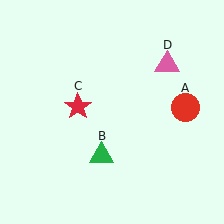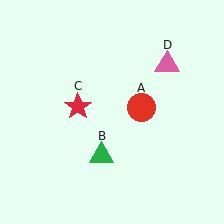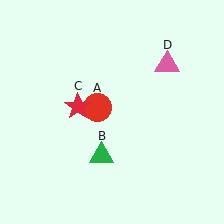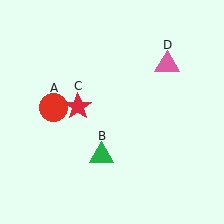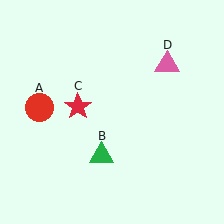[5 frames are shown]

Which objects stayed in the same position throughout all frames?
Green triangle (object B) and red star (object C) and pink triangle (object D) remained stationary.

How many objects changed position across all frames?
1 object changed position: red circle (object A).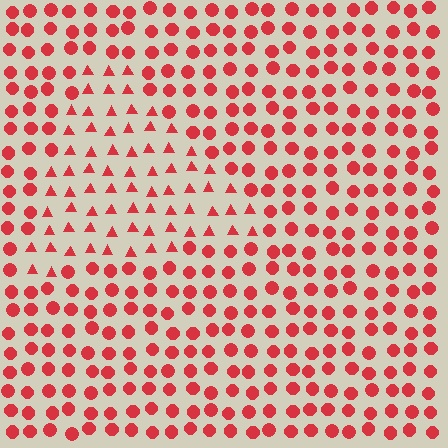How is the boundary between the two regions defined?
The boundary is defined by a change in element shape: triangles inside vs. circles outside. All elements share the same color and spacing.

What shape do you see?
I see a triangle.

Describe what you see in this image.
The image is filled with small red elements arranged in a uniform grid. A triangle-shaped region contains triangles, while the surrounding area contains circles. The boundary is defined purely by the change in element shape.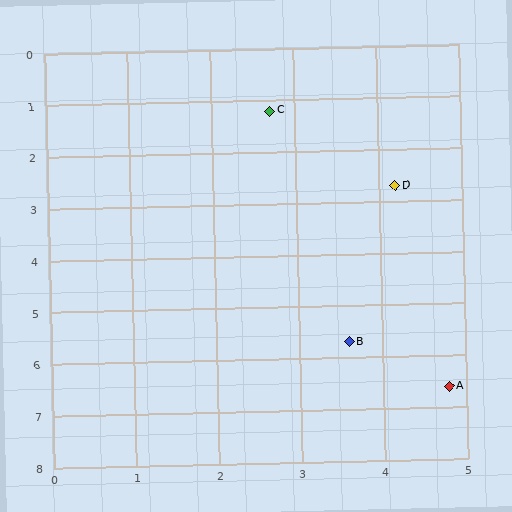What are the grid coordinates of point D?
Point D is at approximately (4.2, 2.7).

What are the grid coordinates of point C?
Point C is at approximately (2.7, 1.2).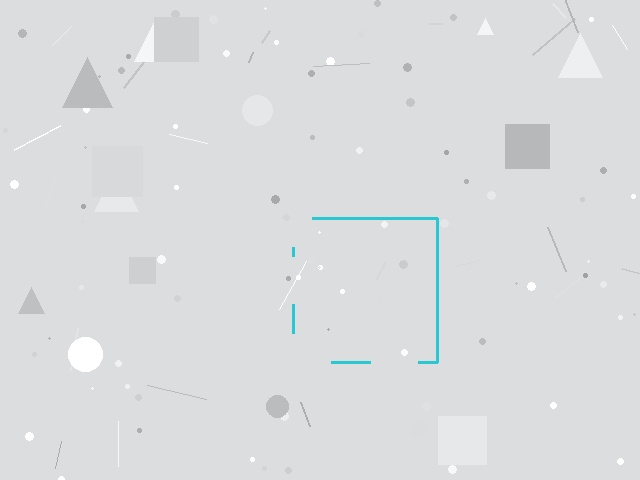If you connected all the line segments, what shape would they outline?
They would outline a square.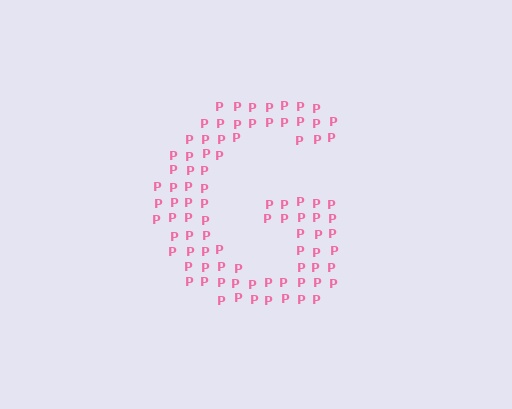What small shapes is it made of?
It is made of small letter P's.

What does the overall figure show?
The overall figure shows the letter G.